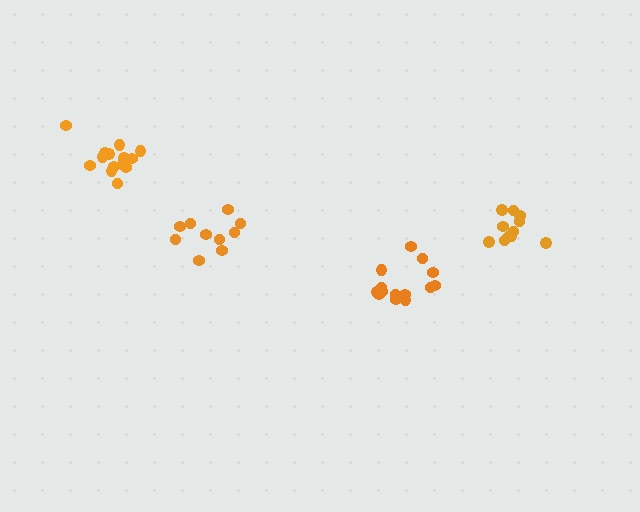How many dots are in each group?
Group 1: 14 dots, Group 2: 10 dots, Group 3: 14 dots, Group 4: 11 dots (49 total).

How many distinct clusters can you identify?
There are 4 distinct clusters.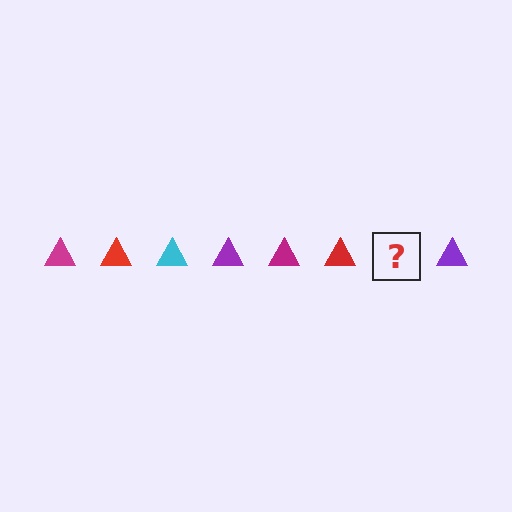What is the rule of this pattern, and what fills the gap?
The rule is that the pattern cycles through magenta, red, cyan, purple triangles. The gap should be filled with a cyan triangle.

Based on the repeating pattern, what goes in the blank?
The blank should be a cyan triangle.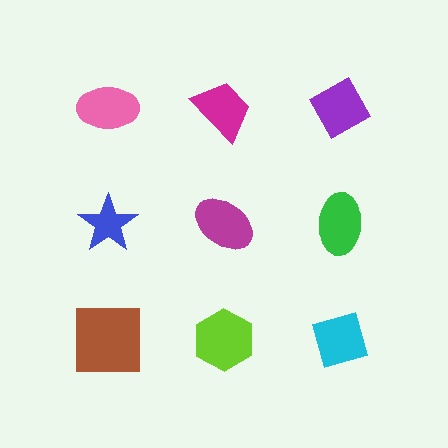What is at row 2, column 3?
A green ellipse.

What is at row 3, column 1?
A brown square.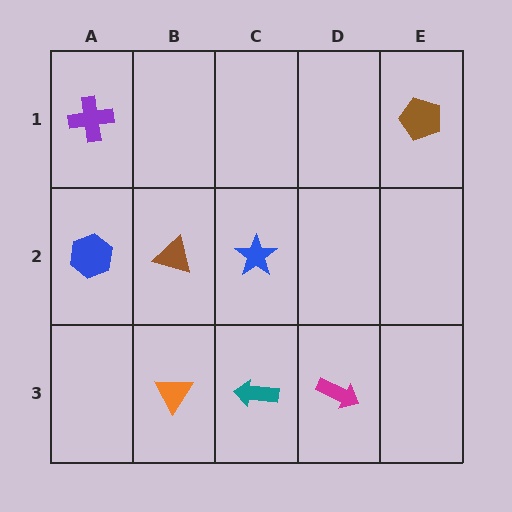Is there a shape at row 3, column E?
No, that cell is empty.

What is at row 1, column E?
A brown pentagon.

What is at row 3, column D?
A magenta arrow.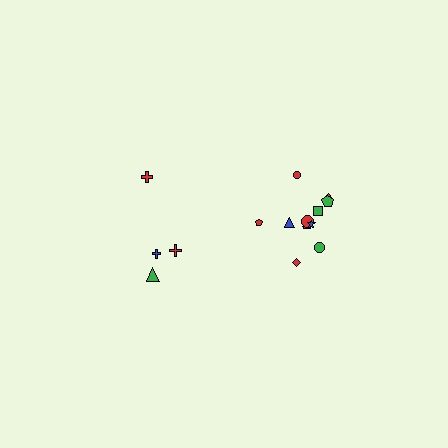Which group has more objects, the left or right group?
The right group.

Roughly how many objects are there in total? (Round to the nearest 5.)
Roughly 15 objects in total.